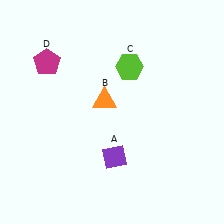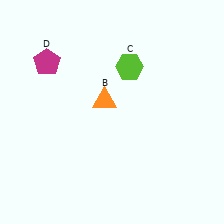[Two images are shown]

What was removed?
The purple diamond (A) was removed in Image 2.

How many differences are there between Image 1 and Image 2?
There is 1 difference between the two images.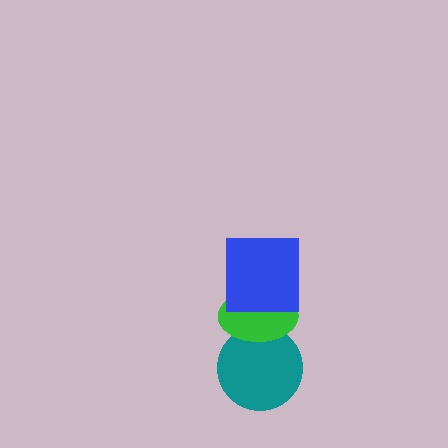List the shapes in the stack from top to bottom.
From top to bottom: the blue square, the green ellipse, the teal circle.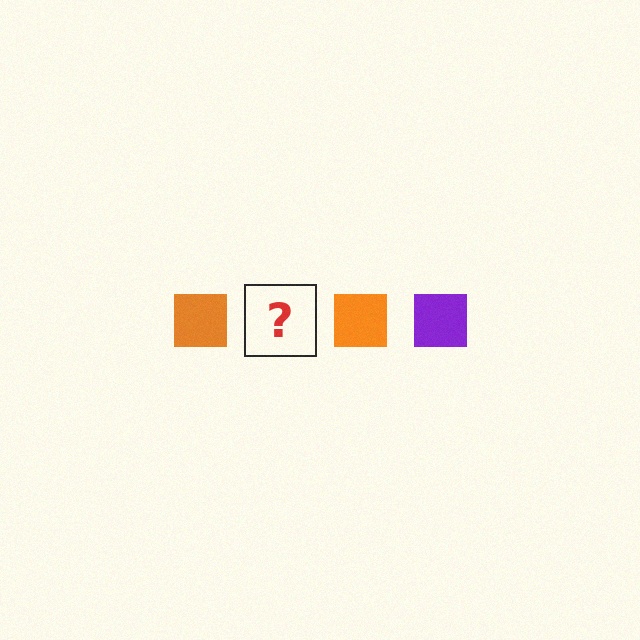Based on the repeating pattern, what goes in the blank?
The blank should be a purple square.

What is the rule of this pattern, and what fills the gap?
The rule is that the pattern cycles through orange, purple squares. The gap should be filled with a purple square.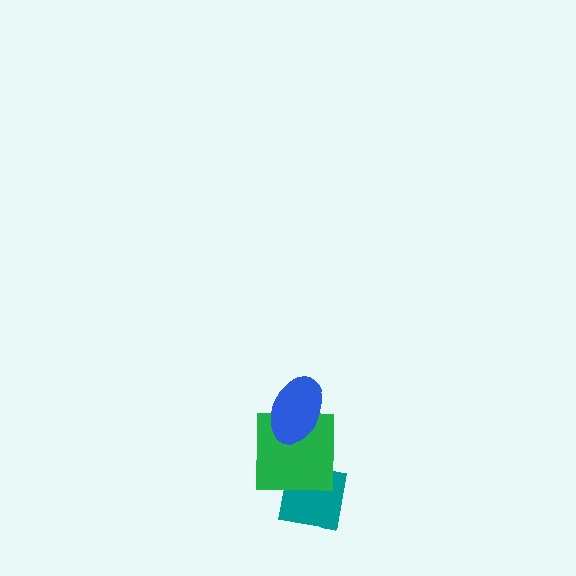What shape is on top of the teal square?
The green square is on top of the teal square.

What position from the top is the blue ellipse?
The blue ellipse is 1st from the top.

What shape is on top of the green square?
The blue ellipse is on top of the green square.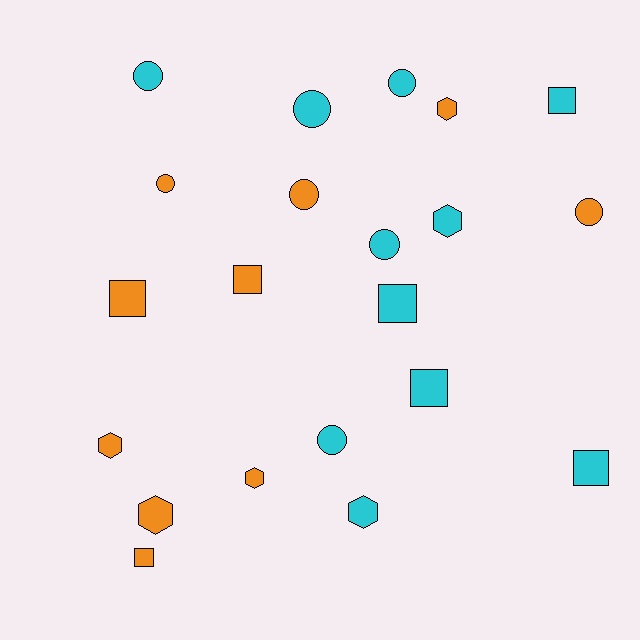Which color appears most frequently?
Cyan, with 11 objects.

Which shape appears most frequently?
Circle, with 8 objects.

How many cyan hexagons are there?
There are 2 cyan hexagons.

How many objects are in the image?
There are 21 objects.